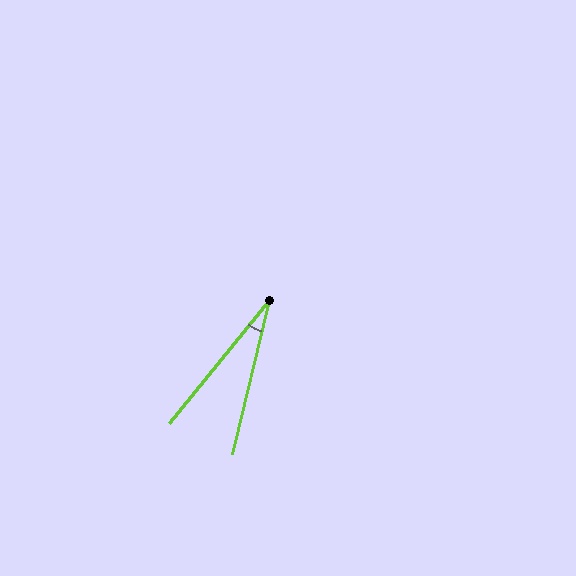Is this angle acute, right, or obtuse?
It is acute.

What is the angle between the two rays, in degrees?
Approximately 26 degrees.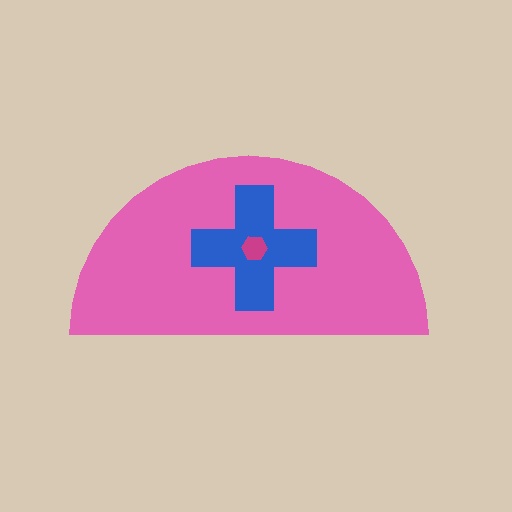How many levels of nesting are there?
3.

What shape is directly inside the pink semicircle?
The blue cross.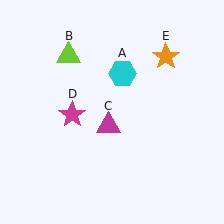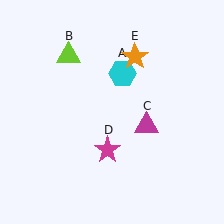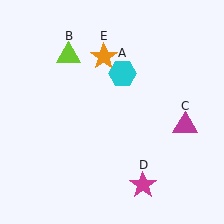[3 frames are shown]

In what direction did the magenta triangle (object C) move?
The magenta triangle (object C) moved right.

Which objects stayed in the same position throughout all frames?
Cyan hexagon (object A) and lime triangle (object B) remained stationary.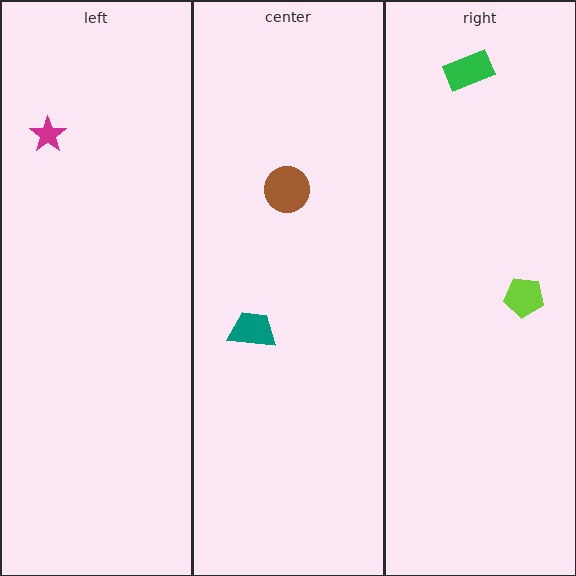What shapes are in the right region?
The green rectangle, the lime pentagon.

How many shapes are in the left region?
1.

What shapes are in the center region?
The brown circle, the teal trapezoid.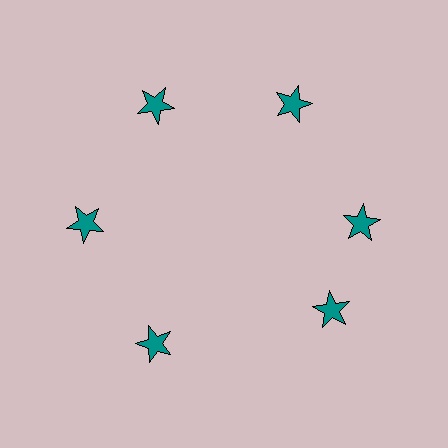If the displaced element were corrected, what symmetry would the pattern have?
It would have 6-fold rotational symmetry — the pattern would map onto itself every 60 degrees.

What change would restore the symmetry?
The symmetry would be restored by rotating it back into even spacing with its neighbors so that all 6 stars sit at equal angles and equal distance from the center.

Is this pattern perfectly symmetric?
No. The 6 teal stars are arranged in a ring, but one element near the 5 o'clock position is rotated out of alignment along the ring, breaking the 6-fold rotational symmetry.